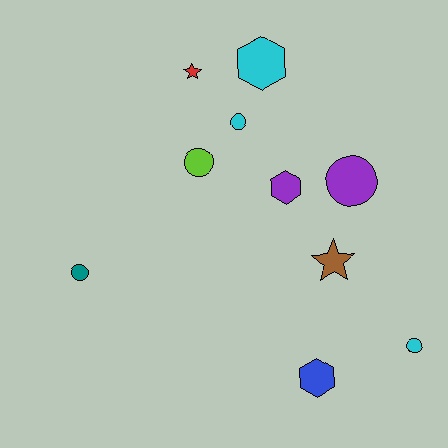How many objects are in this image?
There are 10 objects.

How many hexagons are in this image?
There are 3 hexagons.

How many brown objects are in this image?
There is 1 brown object.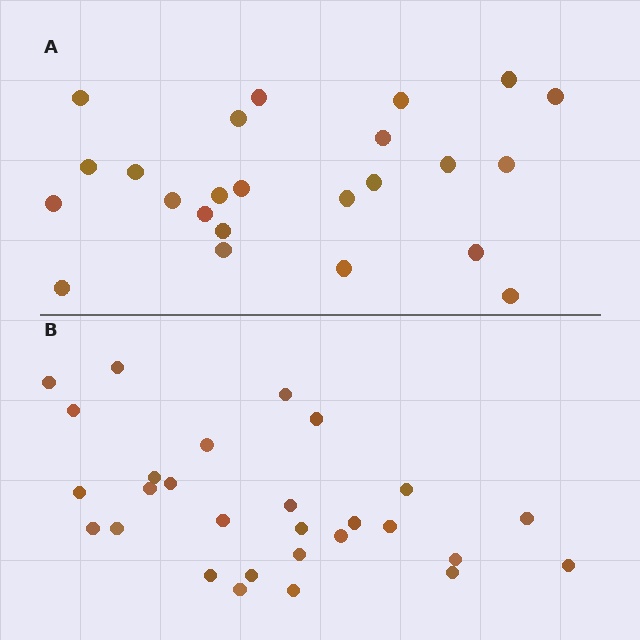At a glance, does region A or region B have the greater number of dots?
Region B (the bottom region) has more dots.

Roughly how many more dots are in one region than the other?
Region B has about 4 more dots than region A.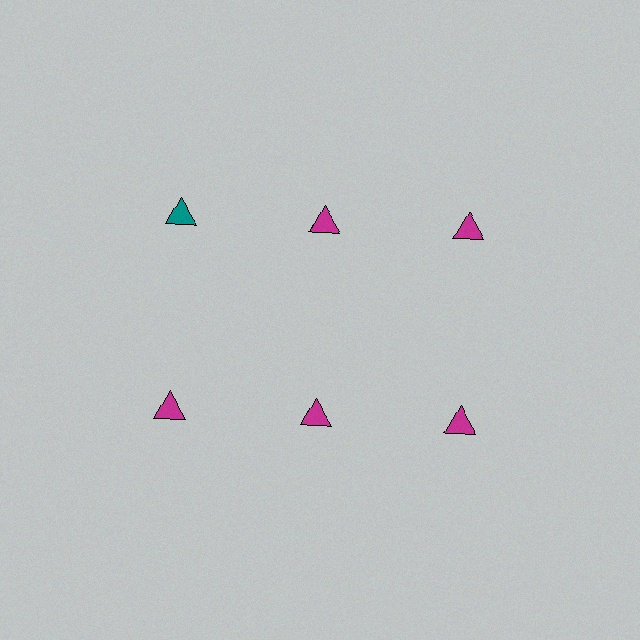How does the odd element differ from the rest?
It has a different color: teal instead of magenta.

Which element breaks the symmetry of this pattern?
The teal triangle in the top row, leftmost column breaks the symmetry. All other shapes are magenta triangles.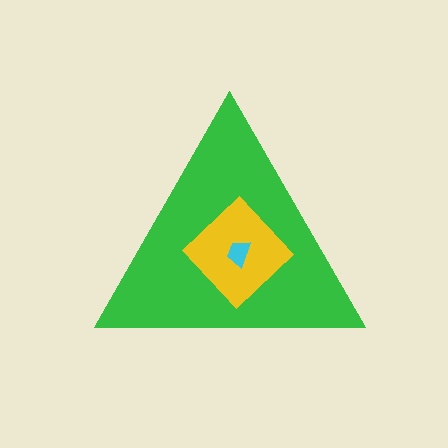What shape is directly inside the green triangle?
The yellow diamond.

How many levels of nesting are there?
3.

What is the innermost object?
The cyan trapezoid.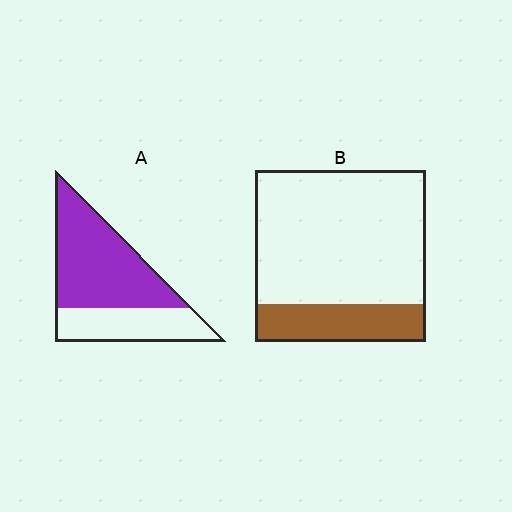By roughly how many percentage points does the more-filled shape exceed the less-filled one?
By roughly 40 percentage points (A over B).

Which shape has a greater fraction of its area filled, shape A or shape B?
Shape A.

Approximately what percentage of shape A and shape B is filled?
A is approximately 65% and B is approximately 20%.